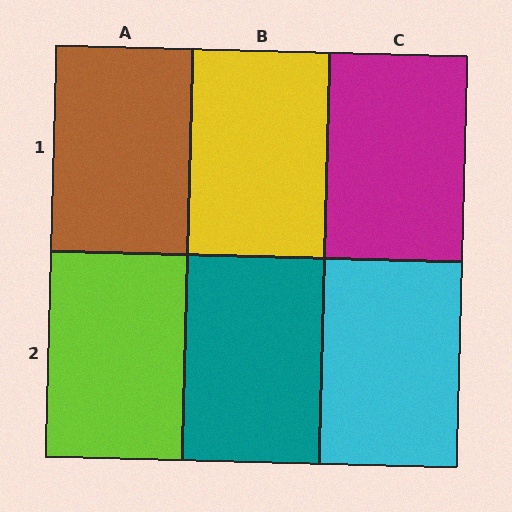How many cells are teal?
1 cell is teal.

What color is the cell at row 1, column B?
Yellow.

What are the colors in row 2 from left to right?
Lime, teal, cyan.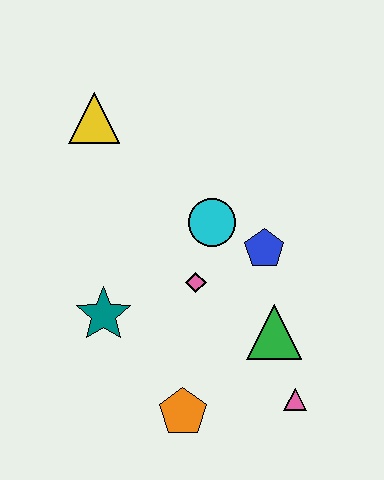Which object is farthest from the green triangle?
The yellow triangle is farthest from the green triangle.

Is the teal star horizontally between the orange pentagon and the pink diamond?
No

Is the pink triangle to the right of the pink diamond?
Yes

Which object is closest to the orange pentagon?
The pink triangle is closest to the orange pentagon.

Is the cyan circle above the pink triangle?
Yes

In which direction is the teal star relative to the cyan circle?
The teal star is to the left of the cyan circle.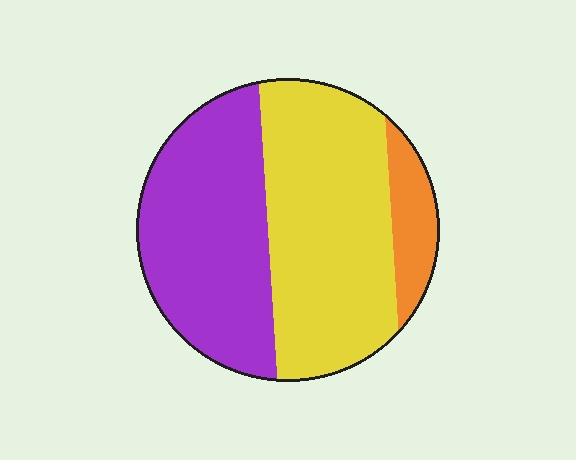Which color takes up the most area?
Yellow, at roughly 50%.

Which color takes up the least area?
Orange, at roughly 10%.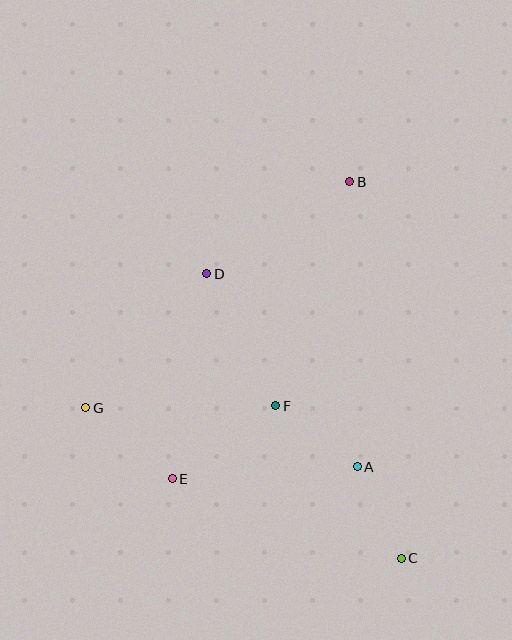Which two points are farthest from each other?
Points B and C are farthest from each other.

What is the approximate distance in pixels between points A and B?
The distance between A and B is approximately 285 pixels.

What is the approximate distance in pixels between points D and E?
The distance between D and E is approximately 208 pixels.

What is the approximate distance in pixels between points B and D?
The distance between B and D is approximately 170 pixels.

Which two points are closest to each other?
Points A and C are closest to each other.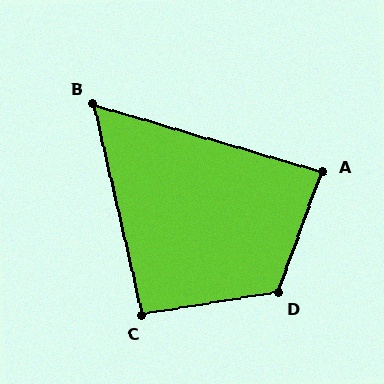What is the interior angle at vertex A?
Approximately 86 degrees (approximately right).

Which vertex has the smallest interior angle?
B, at approximately 61 degrees.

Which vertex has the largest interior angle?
D, at approximately 119 degrees.